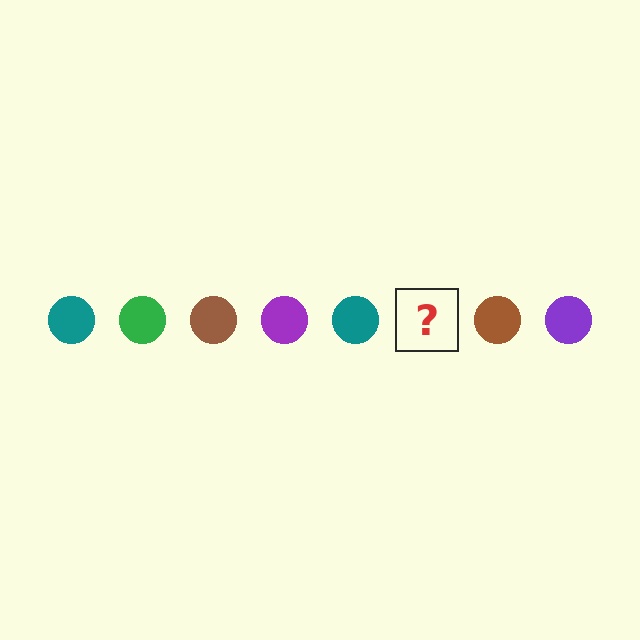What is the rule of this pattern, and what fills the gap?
The rule is that the pattern cycles through teal, green, brown, purple circles. The gap should be filled with a green circle.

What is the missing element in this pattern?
The missing element is a green circle.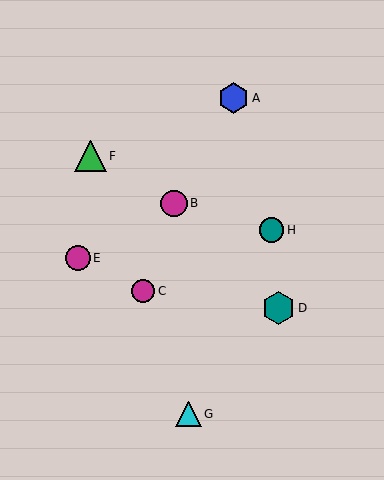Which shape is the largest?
The teal hexagon (labeled D) is the largest.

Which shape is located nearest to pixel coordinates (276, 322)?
The teal hexagon (labeled D) at (279, 308) is nearest to that location.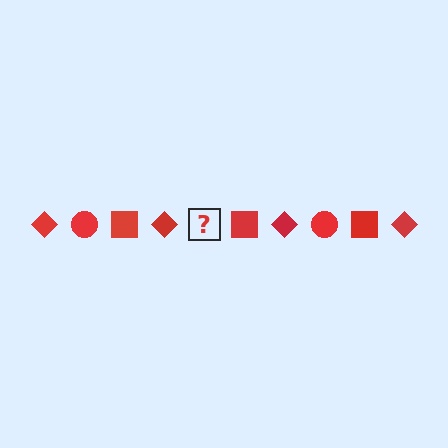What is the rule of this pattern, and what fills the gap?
The rule is that the pattern cycles through diamond, circle, square shapes in red. The gap should be filled with a red circle.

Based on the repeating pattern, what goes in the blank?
The blank should be a red circle.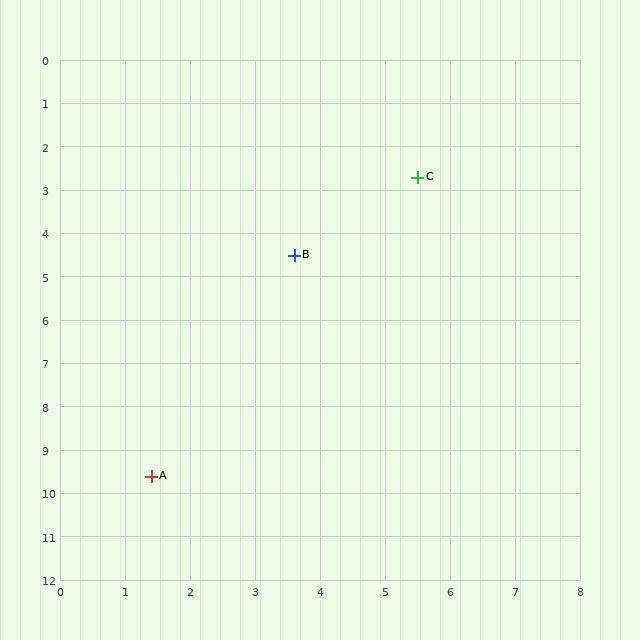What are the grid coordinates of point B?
Point B is at approximately (3.6, 4.5).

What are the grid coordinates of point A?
Point A is at approximately (1.4, 9.6).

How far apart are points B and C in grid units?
Points B and C are about 2.6 grid units apart.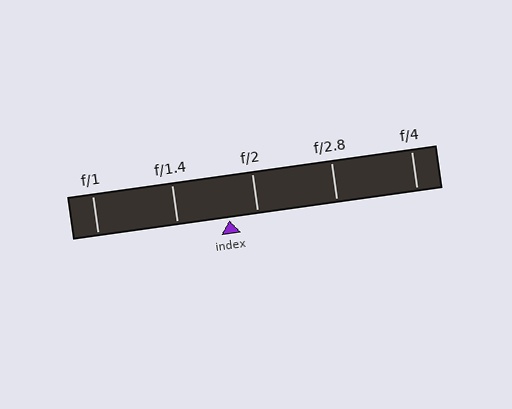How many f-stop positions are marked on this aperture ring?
There are 5 f-stop positions marked.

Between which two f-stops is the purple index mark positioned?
The index mark is between f/1.4 and f/2.